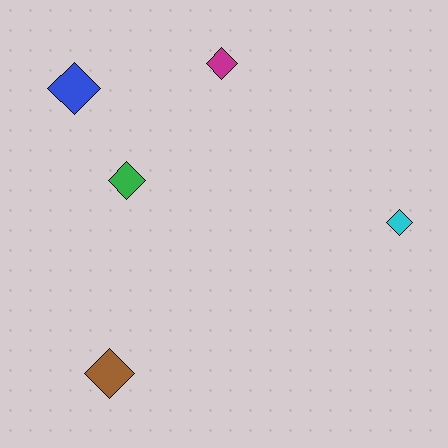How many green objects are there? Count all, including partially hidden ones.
There is 1 green object.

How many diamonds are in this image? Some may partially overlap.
There are 5 diamonds.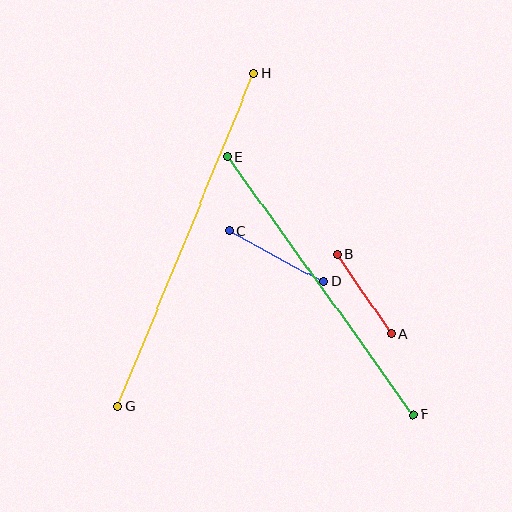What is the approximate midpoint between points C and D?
The midpoint is at approximately (277, 257) pixels.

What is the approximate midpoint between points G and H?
The midpoint is at approximately (186, 240) pixels.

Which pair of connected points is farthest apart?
Points G and H are farthest apart.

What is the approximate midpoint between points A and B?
The midpoint is at approximately (364, 294) pixels.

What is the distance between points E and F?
The distance is approximately 318 pixels.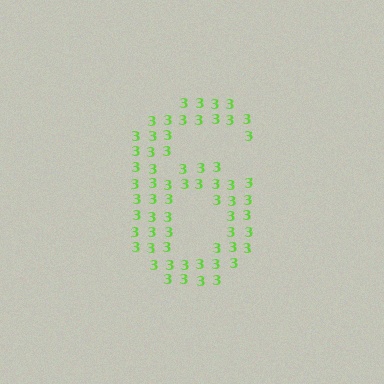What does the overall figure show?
The overall figure shows the digit 6.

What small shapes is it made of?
It is made of small digit 3's.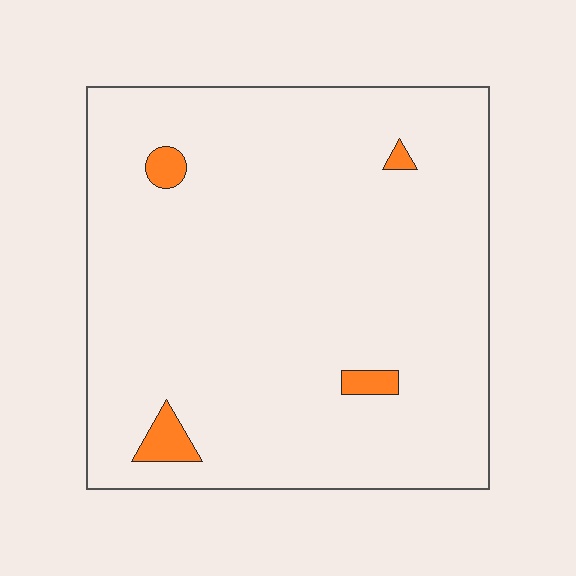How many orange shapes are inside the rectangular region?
4.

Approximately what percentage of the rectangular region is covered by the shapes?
Approximately 5%.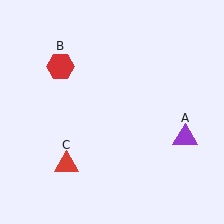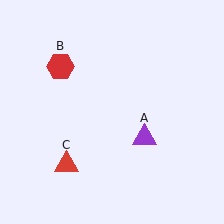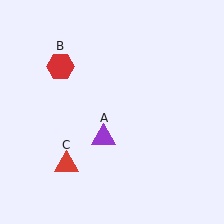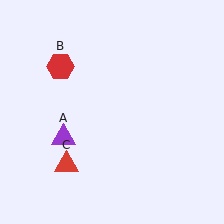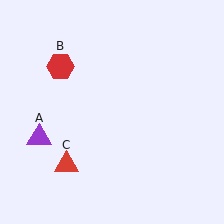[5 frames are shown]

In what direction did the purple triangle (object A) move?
The purple triangle (object A) moved left.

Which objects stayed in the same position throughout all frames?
Red hexagon (object B) and red triangle (object C) remained stationary.